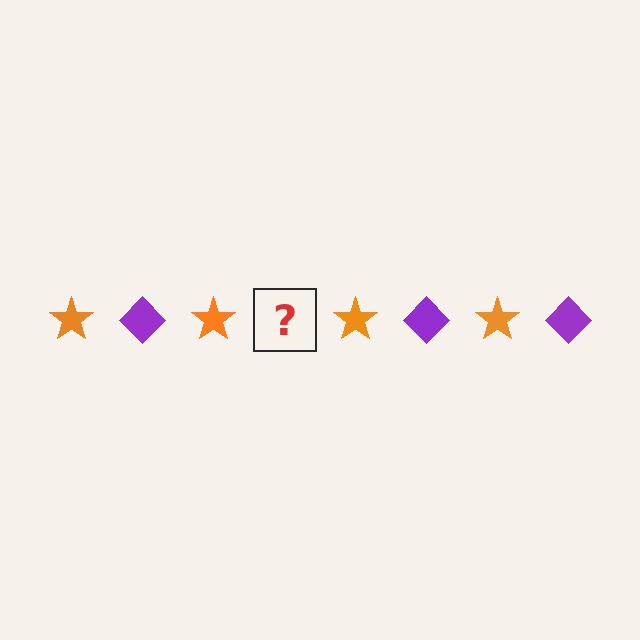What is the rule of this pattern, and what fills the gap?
The rule is that the pattern alternates between orange star and purple diamond. The gap should be filled with a purple diamond.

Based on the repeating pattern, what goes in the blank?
The blank should be a purple diamond.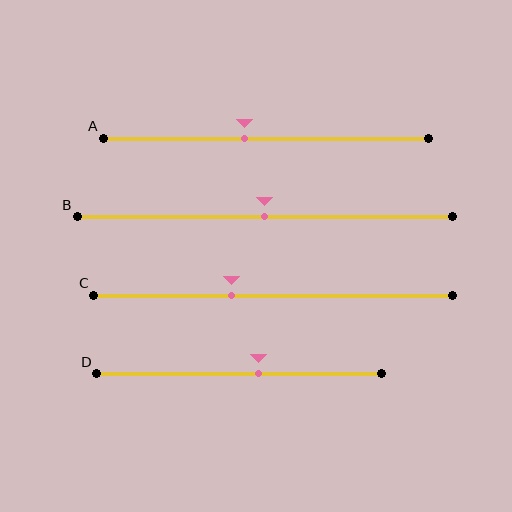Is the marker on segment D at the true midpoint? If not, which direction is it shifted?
No, the marker on segment D is shifted to the right by about 7% of the segment length.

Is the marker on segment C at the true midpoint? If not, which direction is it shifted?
No, the marker on segment C is shifted to the left by about 12% of the segment length.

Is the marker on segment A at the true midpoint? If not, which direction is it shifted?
No, the marker on segment A is shifted to the left by about 7% of the segment length.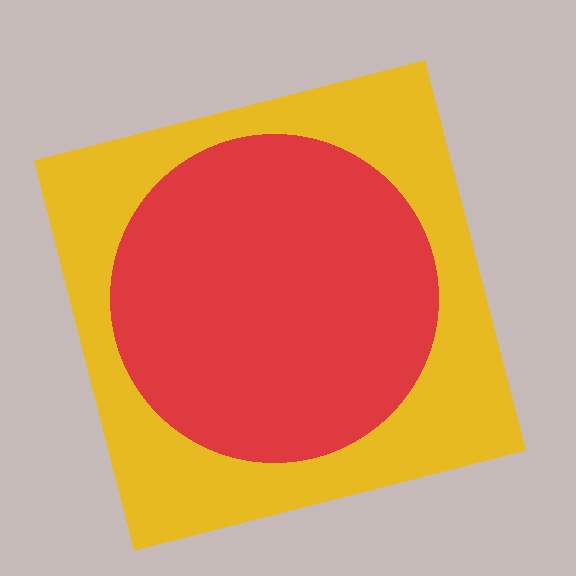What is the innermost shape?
The red circle.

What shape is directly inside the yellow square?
The red circle.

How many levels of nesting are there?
2.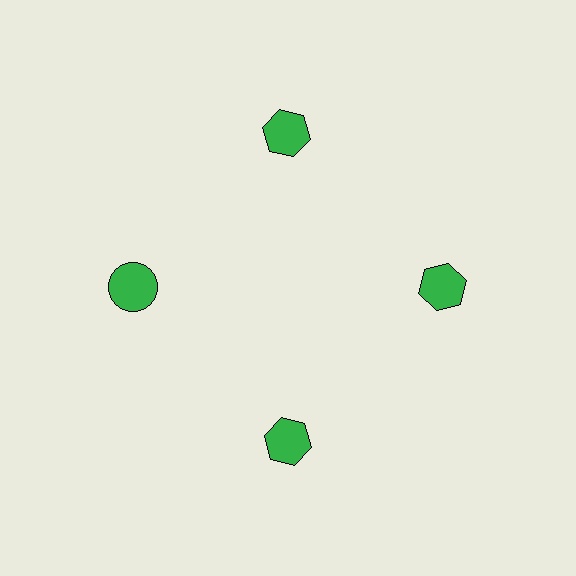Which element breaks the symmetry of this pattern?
The green circle at roughly the 9 o'clock position breaks the symmetry. All other shapes are green hexagons.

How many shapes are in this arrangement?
There are 4 shapes arranged in a ring pattern.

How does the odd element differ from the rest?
It has a different shape: circle instead of hexagon.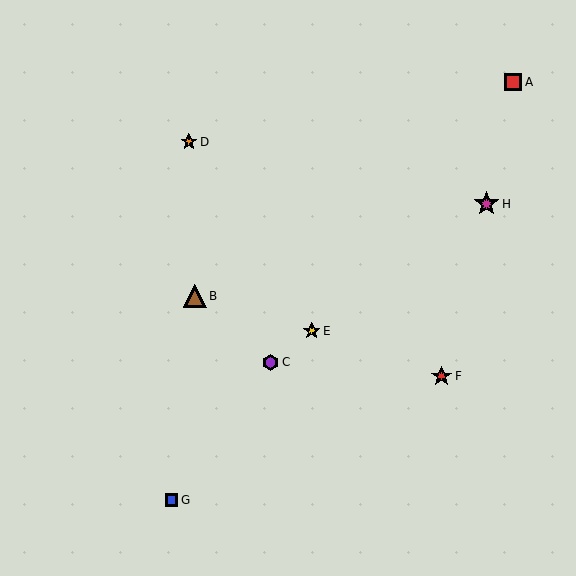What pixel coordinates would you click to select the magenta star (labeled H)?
Click at (487, 204) to select the magenta star H.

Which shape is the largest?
The magenta star (labeled H) is the largest.